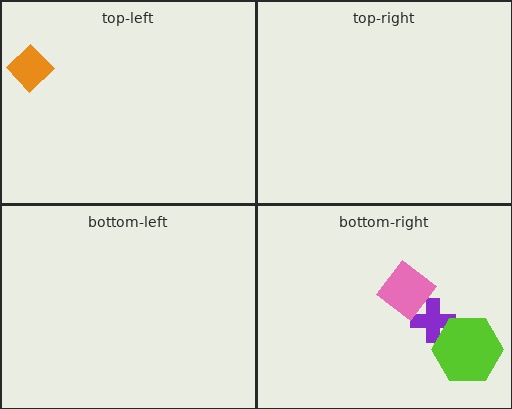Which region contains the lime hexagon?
The bottom-right region.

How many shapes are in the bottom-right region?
3.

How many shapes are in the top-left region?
1.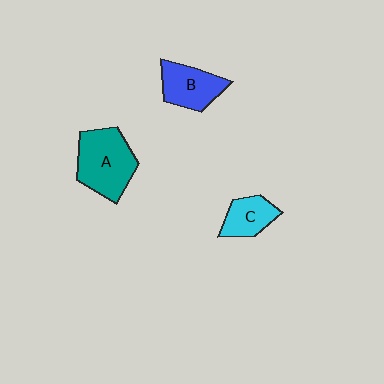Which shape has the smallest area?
Shape C (cyan).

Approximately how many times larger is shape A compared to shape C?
Approximately 1.9 times.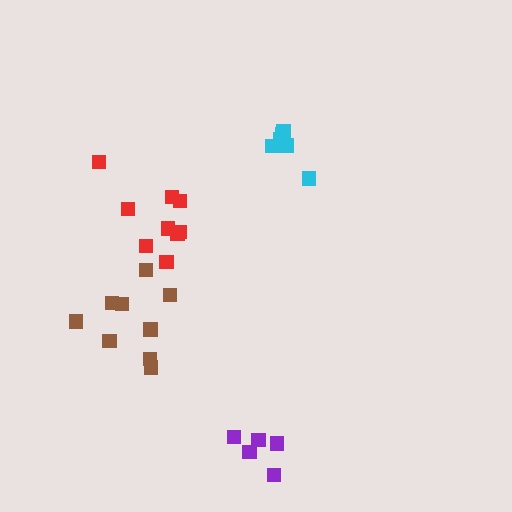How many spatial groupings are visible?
There are 4 spatial groupings.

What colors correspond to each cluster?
The clusters are colored: purple, cyan, brown, red.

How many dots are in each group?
Group 1: 5 dots, Group 2: 6 dots, Group 3: 9 dots, Group 4: 9 dots (29 total).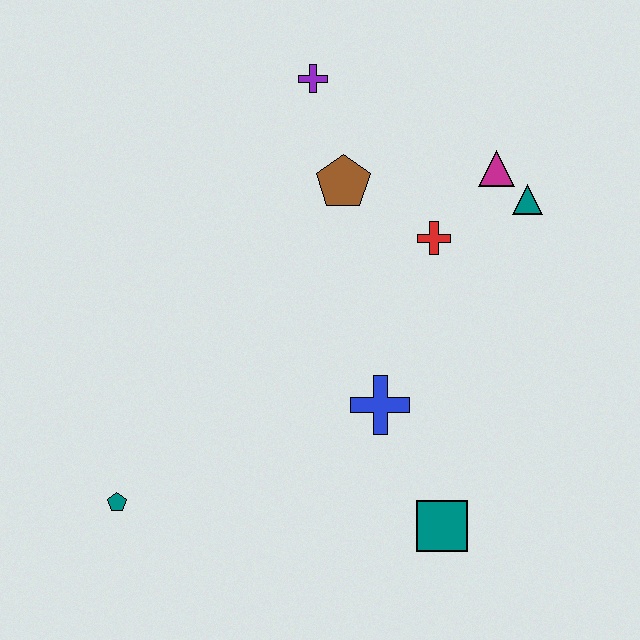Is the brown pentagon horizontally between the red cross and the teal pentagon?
Yes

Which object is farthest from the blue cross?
The purple cross is farthest from the blue cross.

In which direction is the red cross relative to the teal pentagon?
The red cross is to the right of the teal pentagon.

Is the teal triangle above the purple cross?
No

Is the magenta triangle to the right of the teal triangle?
No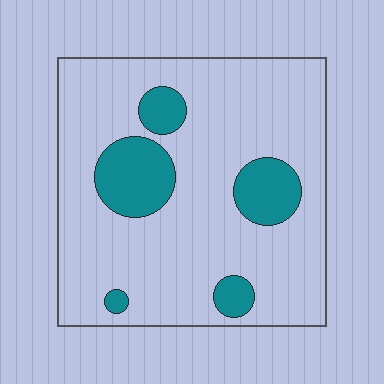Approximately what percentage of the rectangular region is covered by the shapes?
Approximately 20%.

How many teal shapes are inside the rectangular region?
5.